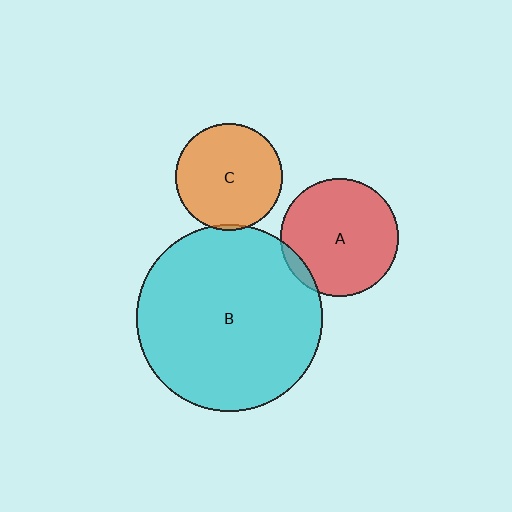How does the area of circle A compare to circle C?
Approximately 1.2 times.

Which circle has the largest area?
Circle B (cyan).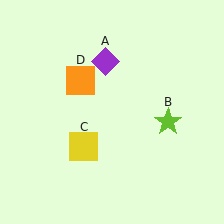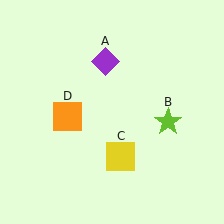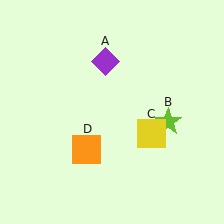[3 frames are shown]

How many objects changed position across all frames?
2 objects changed position: yellow square (object C), orange square (object D).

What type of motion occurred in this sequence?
The yellow square (object C), orange square (object D) rotated counterclockwise around the center of the scene.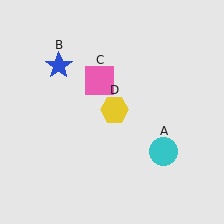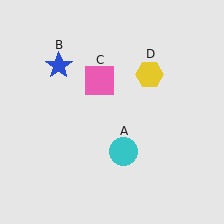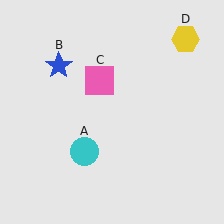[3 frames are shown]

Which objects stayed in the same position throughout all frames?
Blue star (object B) and pink square (object C) remained stationary.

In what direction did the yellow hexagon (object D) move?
The yellow hexagon (object D) moved up and to the right.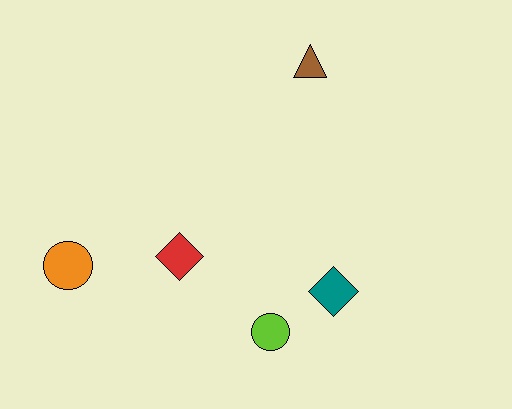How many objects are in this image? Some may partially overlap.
There are 5 objects.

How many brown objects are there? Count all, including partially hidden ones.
There is 1 brown object.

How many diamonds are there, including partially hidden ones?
There are 2 diamonds.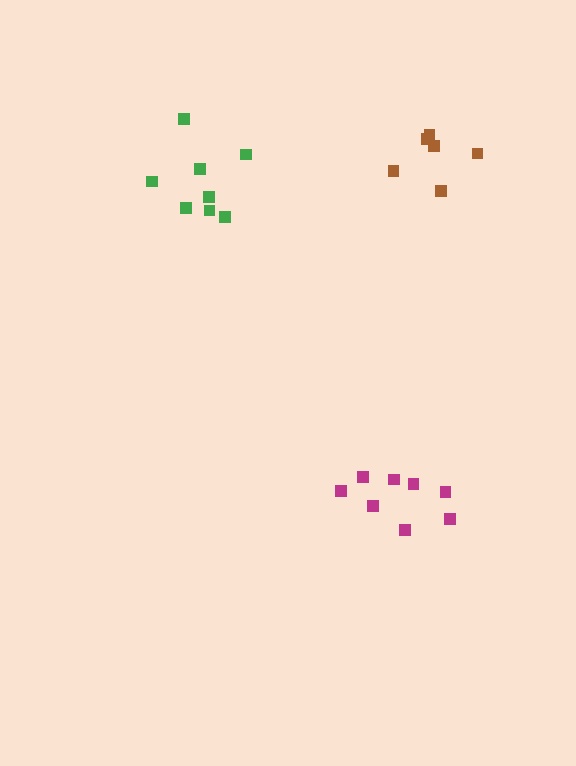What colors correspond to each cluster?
The clusters are colored: brown, magenta, green.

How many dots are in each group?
Group 1: 6 dots, Group 2: 8 dots, Group 3: 8 dots (22 total).